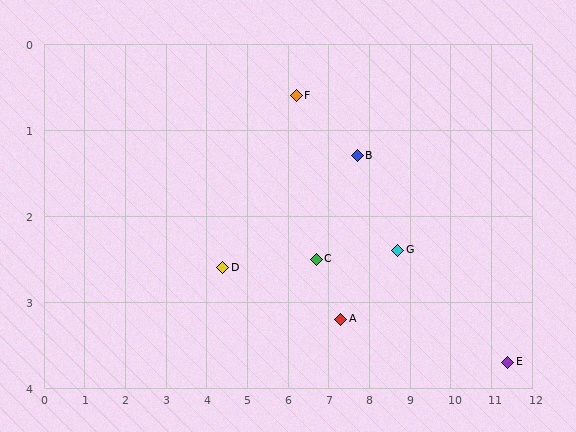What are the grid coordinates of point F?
Point F is at approximately (6.2, 0.6).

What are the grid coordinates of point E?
Point E is at approximately (11.4, 3.7).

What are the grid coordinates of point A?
Point A is at approximately (7.3, 3.2).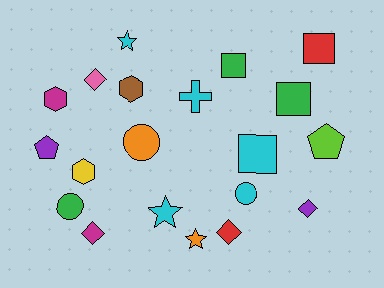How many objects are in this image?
There are 20 objects.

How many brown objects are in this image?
There is 1 brown object.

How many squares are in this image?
There are 4 squares.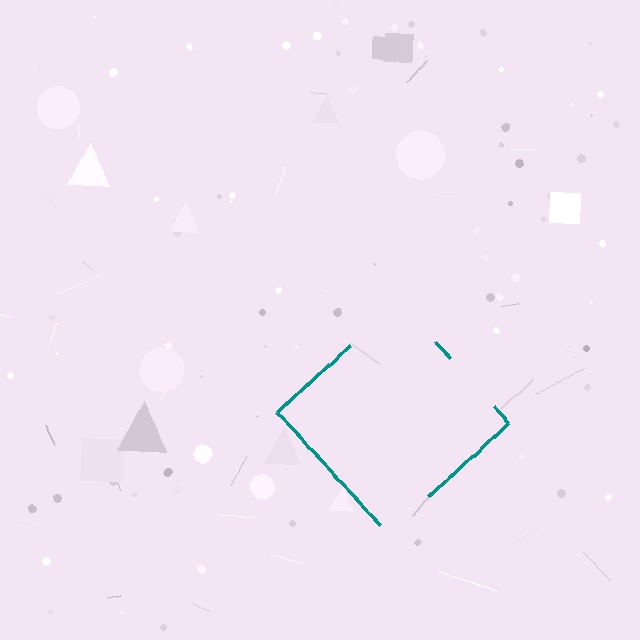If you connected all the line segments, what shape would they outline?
They would outline a diamond.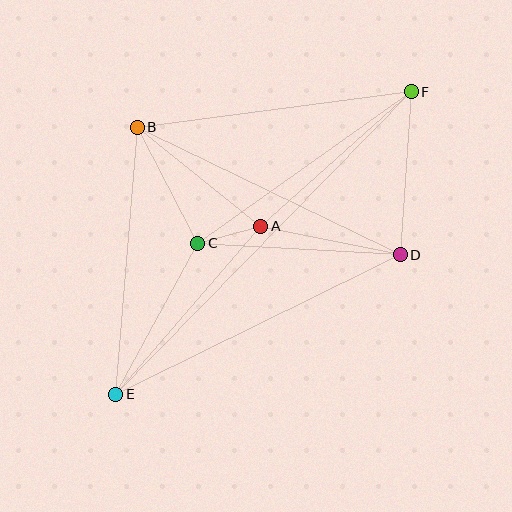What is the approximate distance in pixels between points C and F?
The distance between C and F is approximately 262 pixels.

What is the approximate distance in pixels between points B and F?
The distance between B and F is approximately 276 pixels.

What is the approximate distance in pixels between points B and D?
The distance between B and D is approximately 292 pixels.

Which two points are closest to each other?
Points A and C are closest to each other.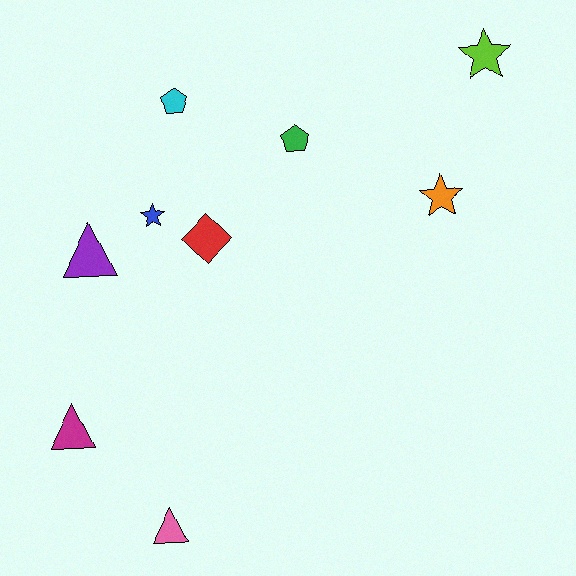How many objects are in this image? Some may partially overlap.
There are 9 objects.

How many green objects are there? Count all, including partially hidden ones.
There is 1 green object.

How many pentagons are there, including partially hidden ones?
There are 2 pentagons.